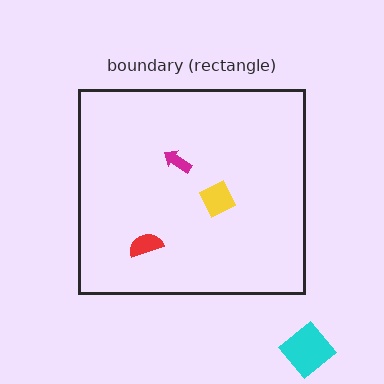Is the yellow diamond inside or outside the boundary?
Inside.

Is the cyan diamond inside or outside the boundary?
Outside.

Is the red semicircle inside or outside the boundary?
Inside.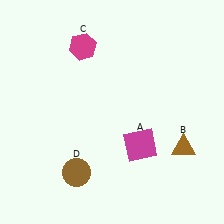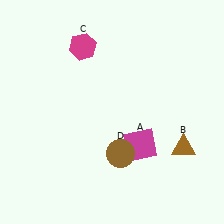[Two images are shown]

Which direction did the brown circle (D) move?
The brown circle (D) moved right.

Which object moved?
The brown circle (D) moved right.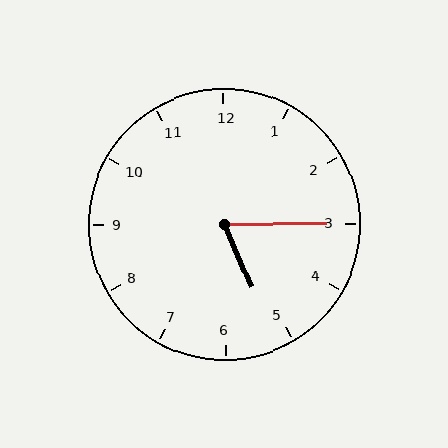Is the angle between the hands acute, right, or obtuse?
It is acute.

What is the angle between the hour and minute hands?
Approximately 68 degrees.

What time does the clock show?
5:15.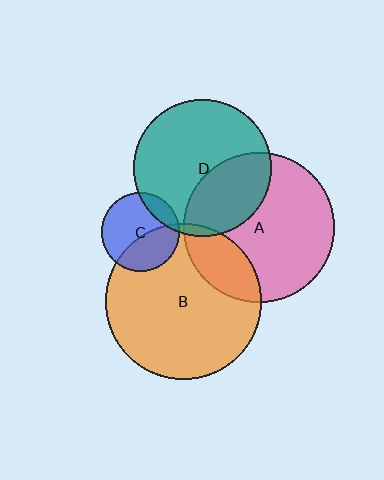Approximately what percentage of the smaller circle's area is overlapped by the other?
Approximately 20%.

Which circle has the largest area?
Circle B (orange).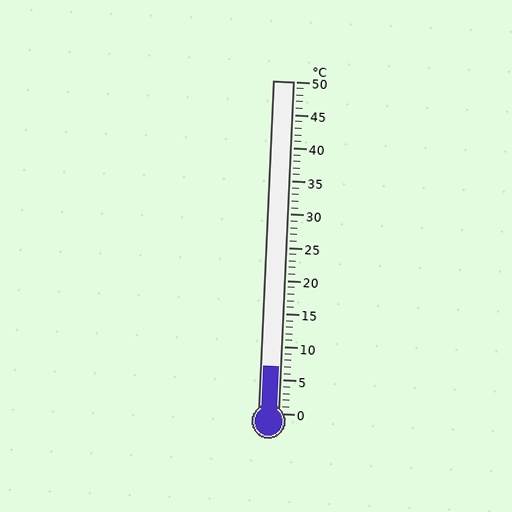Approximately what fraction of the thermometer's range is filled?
The thermometer is filled to approximately 15% of its range.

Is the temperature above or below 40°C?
The temperature is below 40°C.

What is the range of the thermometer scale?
The thermometer scale ranges from 0°C to 50°C.